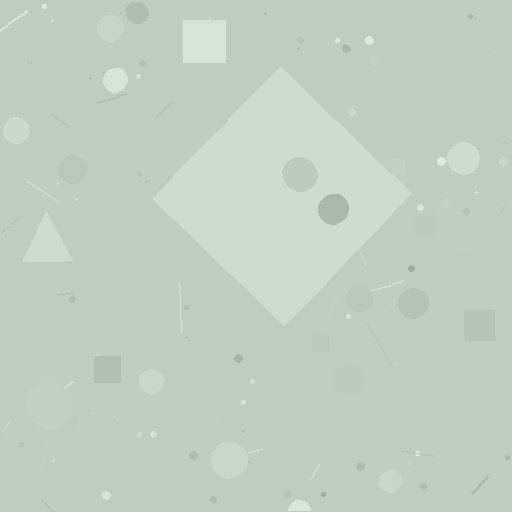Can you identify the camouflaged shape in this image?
The camouflaged shape is a diamond.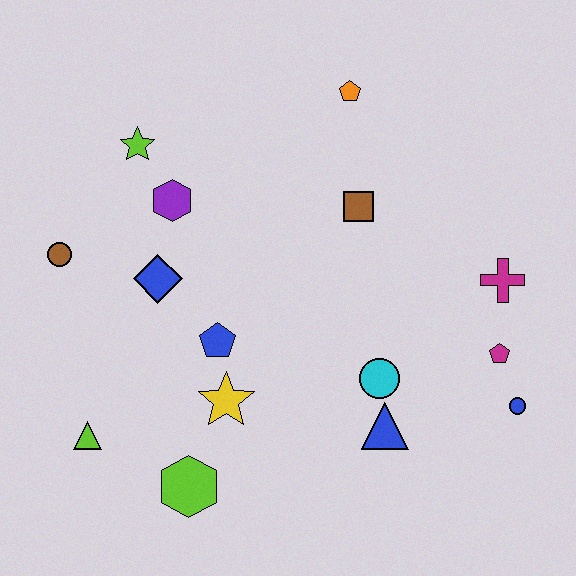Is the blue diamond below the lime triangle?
No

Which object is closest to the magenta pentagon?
The blue circle is closest to the magenta pentagon.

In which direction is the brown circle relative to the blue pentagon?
The brown circle is to the left of the blue pentagon.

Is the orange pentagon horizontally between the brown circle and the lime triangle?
No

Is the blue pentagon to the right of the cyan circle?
No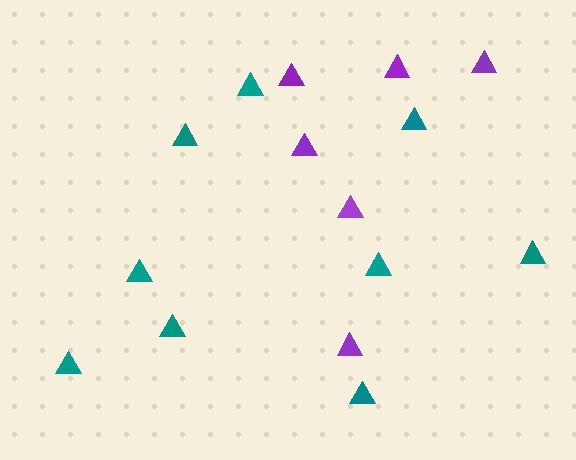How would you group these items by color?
There are 2 groups: one group of purple triangles (6) and one group of teal triangles (9).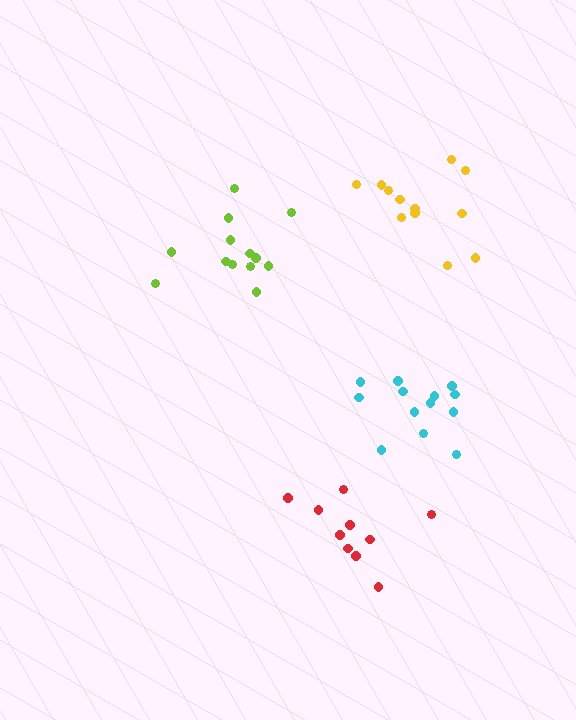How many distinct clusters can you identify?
There are 4 distinct clusters.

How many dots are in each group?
Group 1: 13 dots, Group 2: 12 dots, Group 3: 10 dots, Group 4: 13 dots (48 total).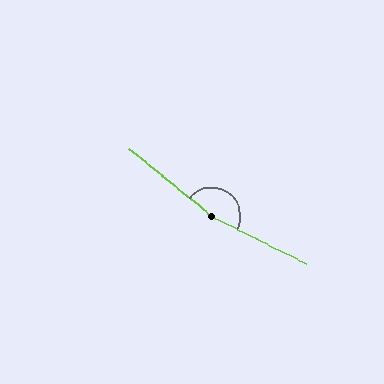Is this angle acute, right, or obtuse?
It is obtuse.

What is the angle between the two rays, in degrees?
Approximately 168 degrees.